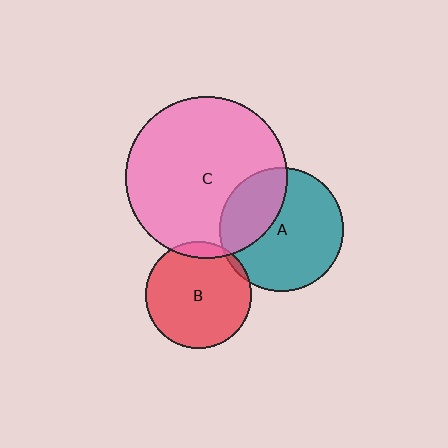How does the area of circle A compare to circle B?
Approximately 1.3 times.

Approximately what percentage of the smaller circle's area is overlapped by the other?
Approximately 30%.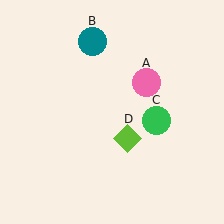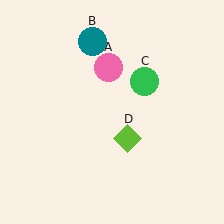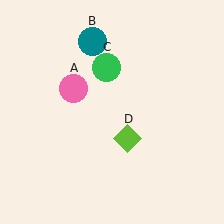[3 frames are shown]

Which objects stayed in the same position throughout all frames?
Teal circle (object B) and lime diamond (object D) remained stationary.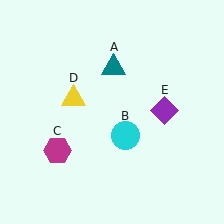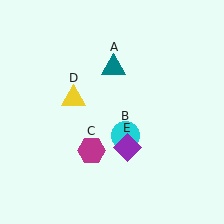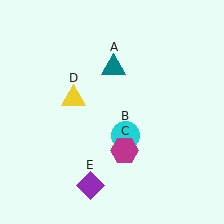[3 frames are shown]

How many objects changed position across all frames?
2 objects changed position: magenta hexagon (object C), purple diamond (object E).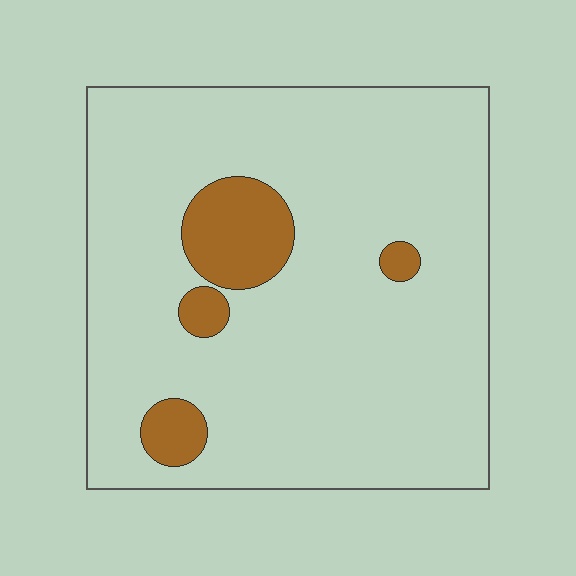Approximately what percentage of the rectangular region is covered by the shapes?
Approximately 10%.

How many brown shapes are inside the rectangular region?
4.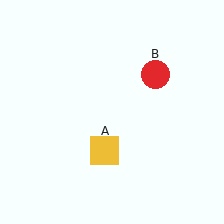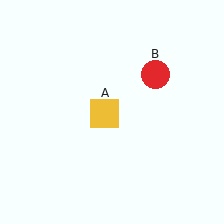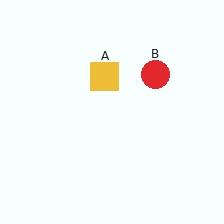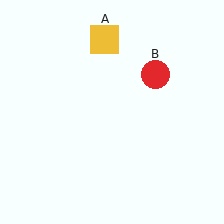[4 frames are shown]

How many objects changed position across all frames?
1 object changed position: yellow square (object A).